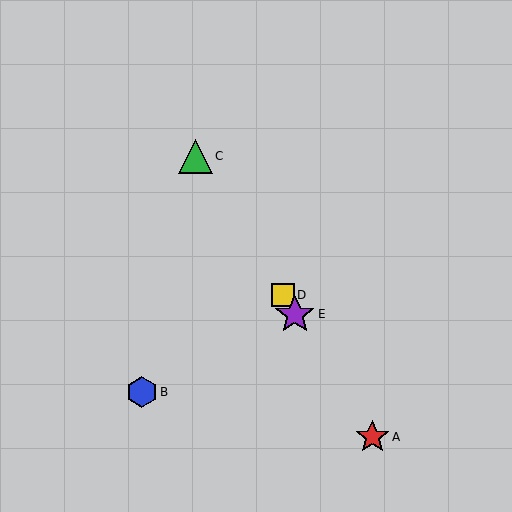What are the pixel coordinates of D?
Object D is at (283, 295).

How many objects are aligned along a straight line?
4 objects (A, C, D, E) are aligned along a straight line.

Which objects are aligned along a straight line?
Objects A, C, D, E are aligned along a straight line.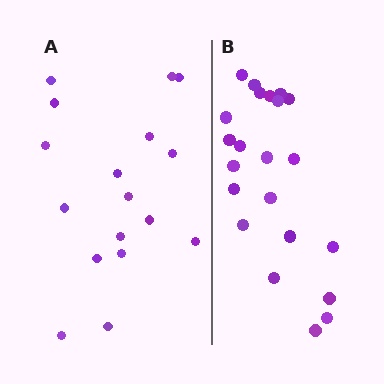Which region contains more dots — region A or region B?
Region B (the right region) has more dots.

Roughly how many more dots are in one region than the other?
Region B has about 5 more dots than region A.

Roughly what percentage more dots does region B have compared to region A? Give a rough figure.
About 30% more.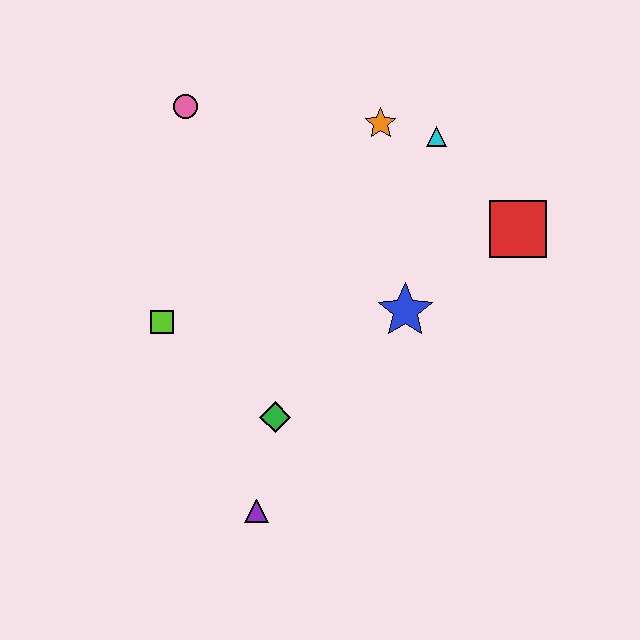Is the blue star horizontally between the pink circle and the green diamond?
No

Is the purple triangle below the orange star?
Yes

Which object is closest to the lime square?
The green diamond is closest to the lime square.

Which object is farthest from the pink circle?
The purple triangle is farthest from the pink circle.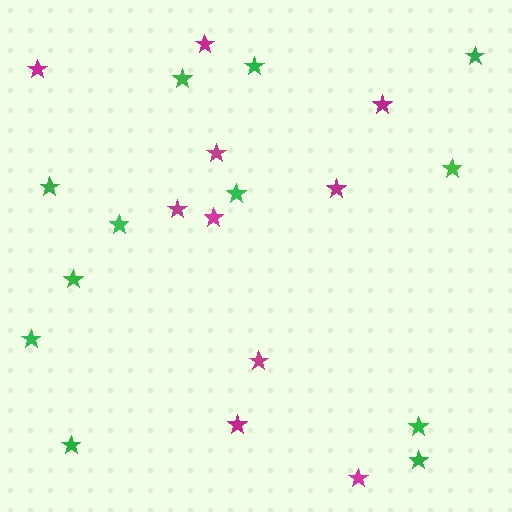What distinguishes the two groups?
There are 2 groups: one group of green stars (12) and one group of magenta stars (10).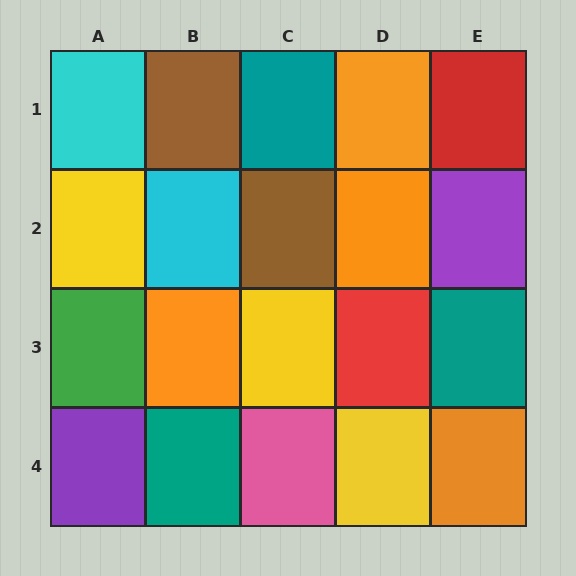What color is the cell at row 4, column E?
Orange.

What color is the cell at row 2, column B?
Cyan.